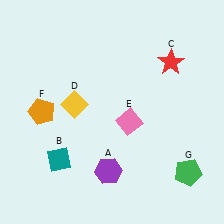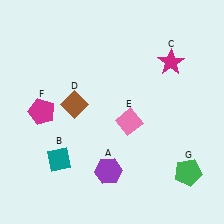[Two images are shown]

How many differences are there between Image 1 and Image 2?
There are 3 differences between the two images.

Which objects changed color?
C changed from red to magenta. D changed from yellow to brown. F changed from orange to magenta.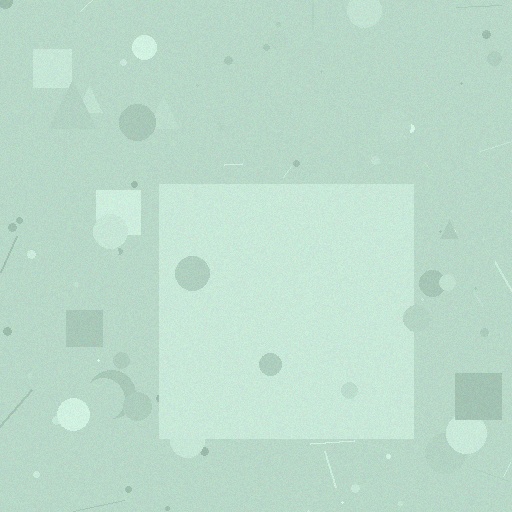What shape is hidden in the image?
A square is hidden in the image.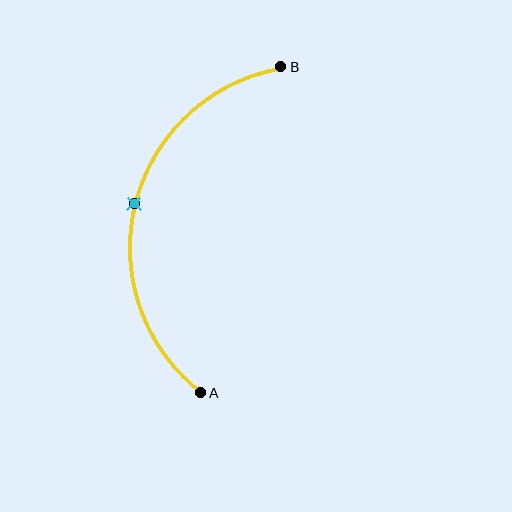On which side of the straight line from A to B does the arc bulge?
The arc bulges to the left of the straight line connecting A and B.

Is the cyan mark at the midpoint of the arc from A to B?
Yes. The cyan mark lies on the arc at equal arc-length from both A and B — it is the arc midpoint.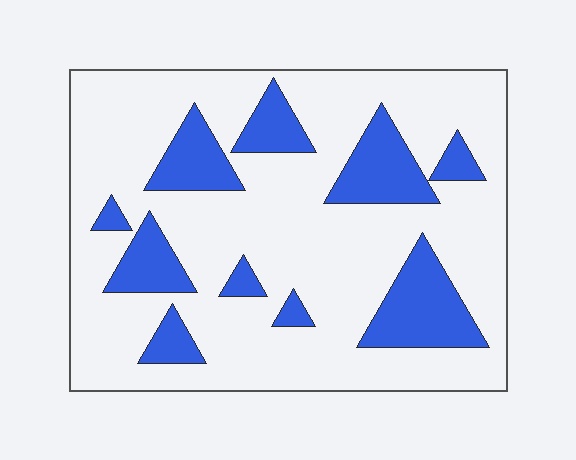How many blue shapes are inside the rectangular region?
10.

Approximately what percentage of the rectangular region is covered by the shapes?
Approximately 25%.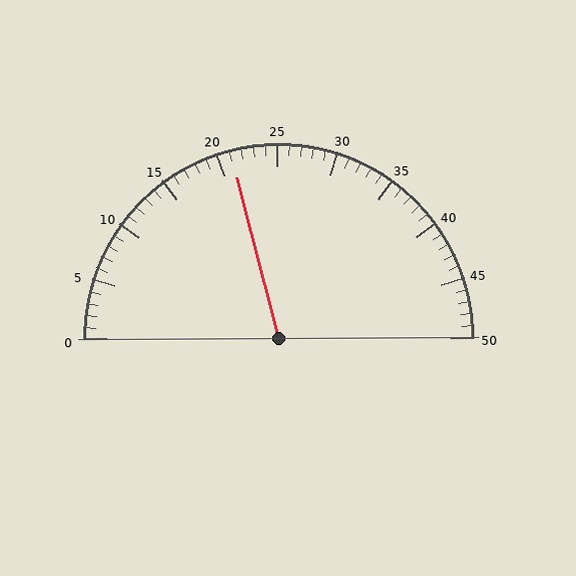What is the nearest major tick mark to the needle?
The nearest major tick mark is 20.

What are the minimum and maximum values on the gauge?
The gauge ranges from 0 to 50.